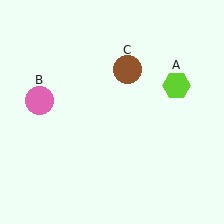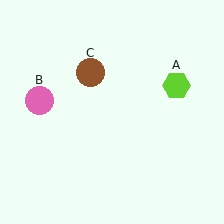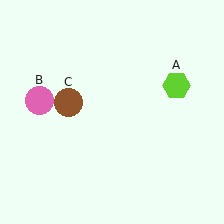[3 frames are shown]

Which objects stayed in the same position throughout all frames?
Lime hexagon (object A) and pink circle (object B) remained stationary.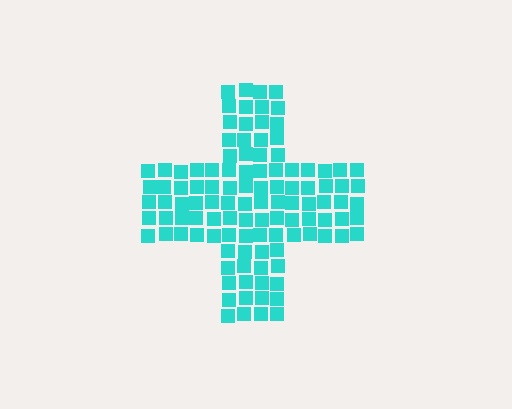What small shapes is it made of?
It is made of small squares.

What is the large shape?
The large shape is a cross.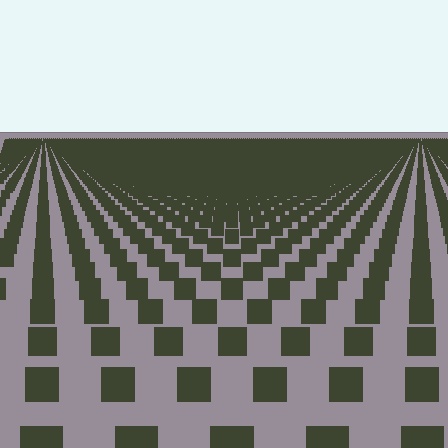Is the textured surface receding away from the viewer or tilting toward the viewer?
The surface is receding away from the viewer. Texture elements get smaller and denser toward the top.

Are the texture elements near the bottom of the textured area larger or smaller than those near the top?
Larger. Near the bottom, elements are closer to the viewer and appear at a bigger on-screen size.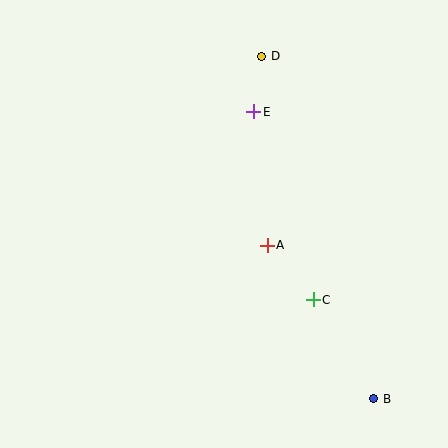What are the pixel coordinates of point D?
Point D is at (262, 56).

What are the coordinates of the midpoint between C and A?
The midpoint between C and A is at (290, 273).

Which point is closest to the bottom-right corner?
Point B is closest to the bottom-right corner.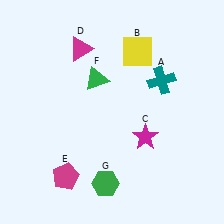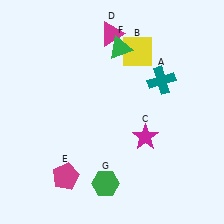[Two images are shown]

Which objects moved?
The objects that moved are: the magenta triangle (D), the green triangle (F).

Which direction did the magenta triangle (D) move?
The magenta triangle (D) moved right.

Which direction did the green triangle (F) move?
The green triangle (F) moved up.